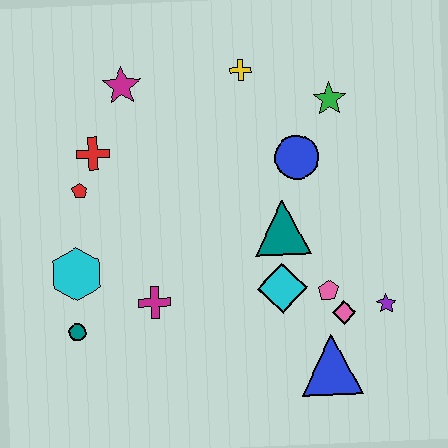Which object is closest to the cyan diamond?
The pink pentagon is closest to the cyan diamond.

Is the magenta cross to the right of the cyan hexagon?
Yes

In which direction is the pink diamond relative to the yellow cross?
The pink diamond is below the yellow cross.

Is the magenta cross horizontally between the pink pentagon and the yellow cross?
No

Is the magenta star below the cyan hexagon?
No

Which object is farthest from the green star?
The teal circle is farthest from the green star.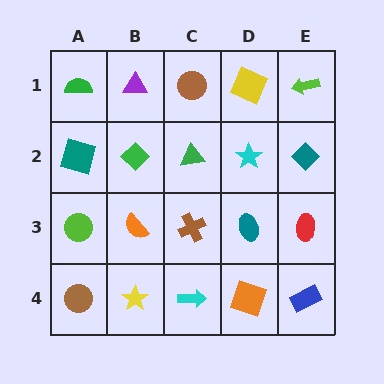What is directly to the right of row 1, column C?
A yellow square.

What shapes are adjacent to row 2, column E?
A lime arrow (row 1, column E), a red ellipse (row 3, column E), a cyan star (row 2, column D).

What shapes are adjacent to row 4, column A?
A lime circle (row 3, column A), a yellow star (row 4, column B).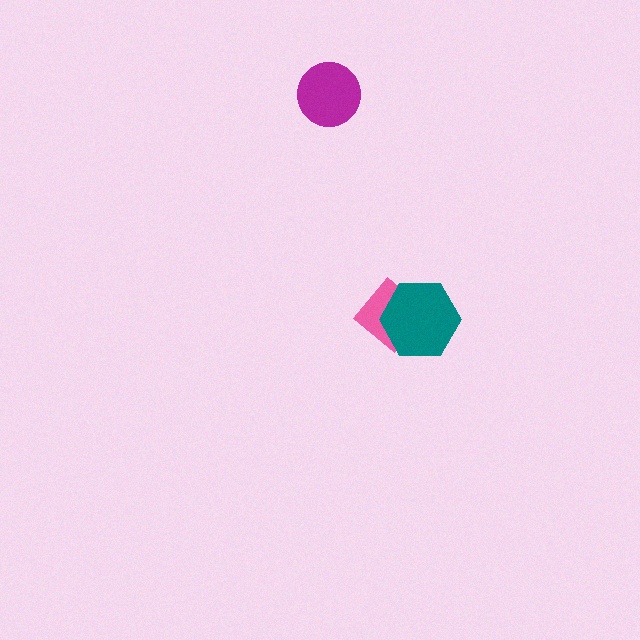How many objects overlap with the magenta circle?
0 objects overlap with the magenta circle.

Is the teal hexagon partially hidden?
No, no other shape covers it.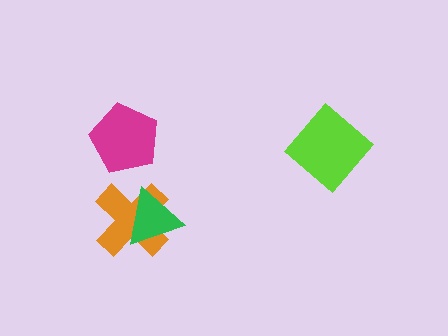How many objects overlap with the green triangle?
1 object overlaps with the green triangle.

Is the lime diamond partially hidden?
No, no other shape covers it.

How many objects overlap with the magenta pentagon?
0 objects overlap with the magenta pentagon.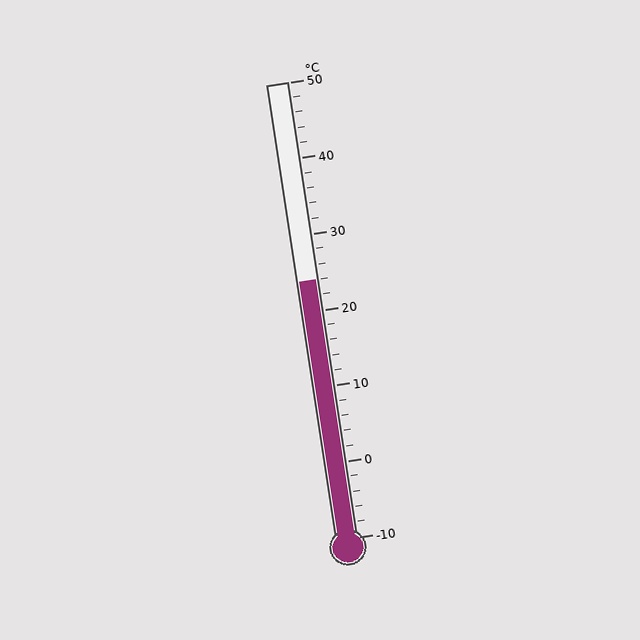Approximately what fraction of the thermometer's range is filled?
The thermometer is filled to approximately 55% of its range.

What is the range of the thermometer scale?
The thermometer scale ranges from -10°C to 50°C.